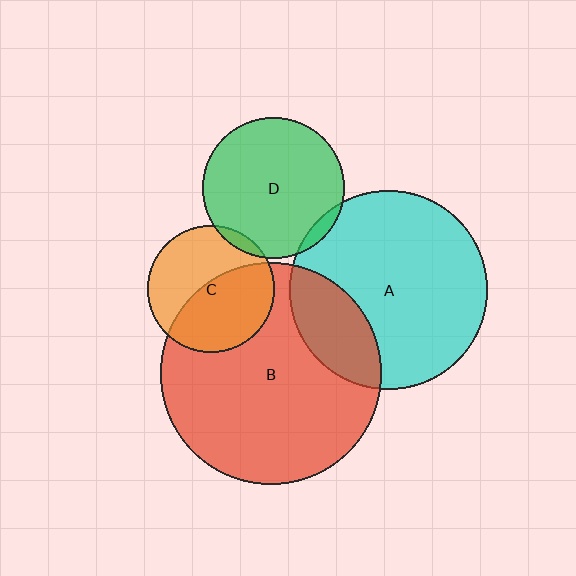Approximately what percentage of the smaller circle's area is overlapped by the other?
Approximately 20%.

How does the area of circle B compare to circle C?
Approximately 3.0 times.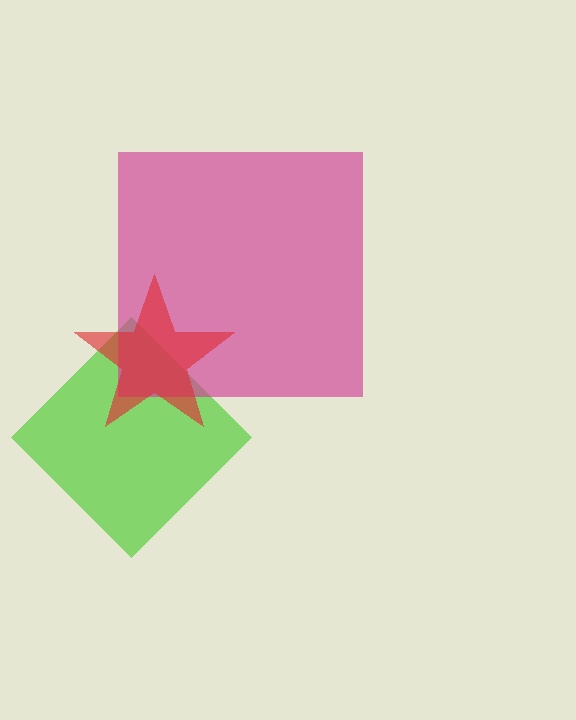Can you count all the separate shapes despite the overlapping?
Yes, there are 3 separate shapes.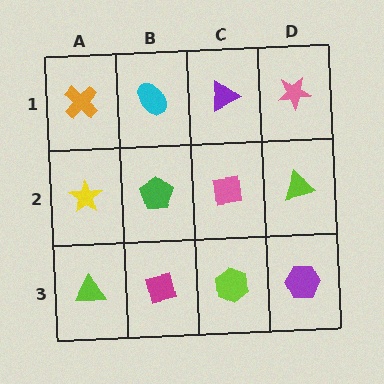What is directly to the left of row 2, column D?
A pink square.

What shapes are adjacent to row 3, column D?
A lime triangle (row 2, column D), a lime hexagon (row 3, column C).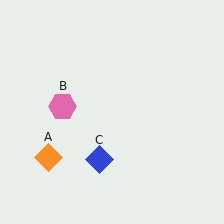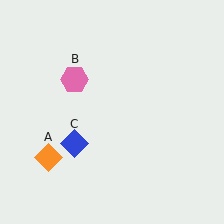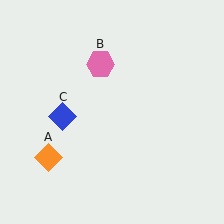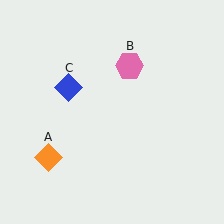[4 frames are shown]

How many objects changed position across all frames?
2 objects changed position: pink hexagon (object B), blue diamond (object C).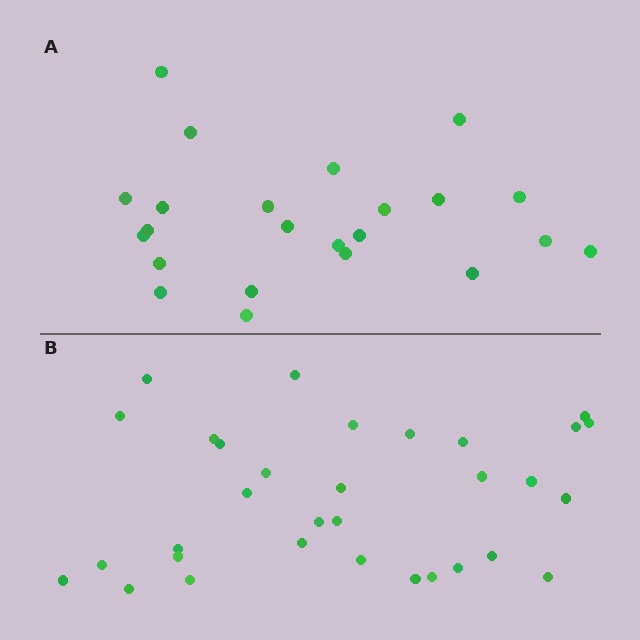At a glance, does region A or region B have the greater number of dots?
Region B (the bottom region) has more dots.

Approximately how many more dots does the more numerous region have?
Region B has roughly 8 or so more dots than region A.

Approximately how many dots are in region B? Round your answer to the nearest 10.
About 30 dots. (The exact count is 32, which rounds to 30.)